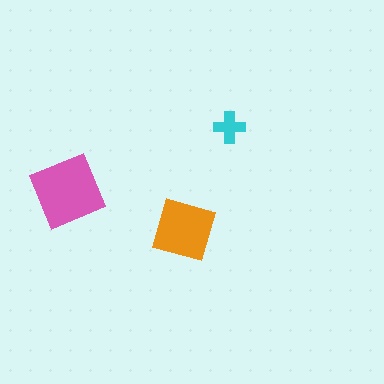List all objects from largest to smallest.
The pink diamond, the orange square, the cyan cross.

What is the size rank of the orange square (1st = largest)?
2nd.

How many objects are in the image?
There are 3 objects in the image.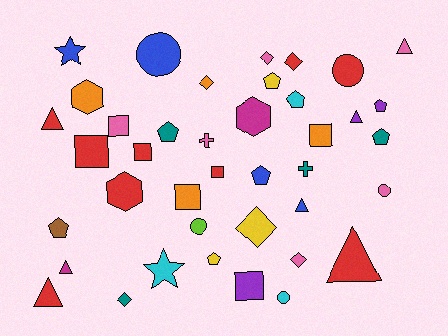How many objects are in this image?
There are 40 objects.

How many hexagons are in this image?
There are 3 hexagons.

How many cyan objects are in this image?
There are 3 cyan objects.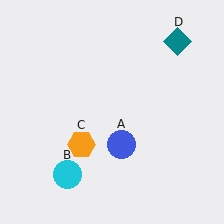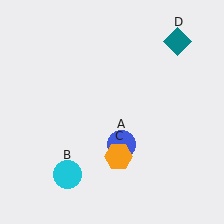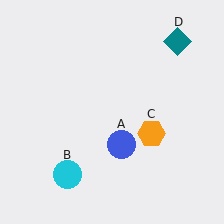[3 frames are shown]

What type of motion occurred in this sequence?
The orange hexagon (object C) rotated counterclockwise around the center of the scene.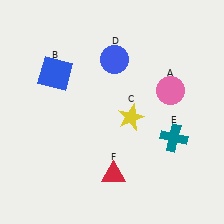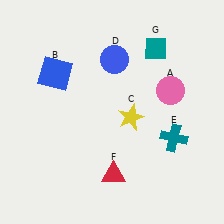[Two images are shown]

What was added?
A teal diamond (G) was added in Image 2.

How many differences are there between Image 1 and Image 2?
There is 1 difference between the two images.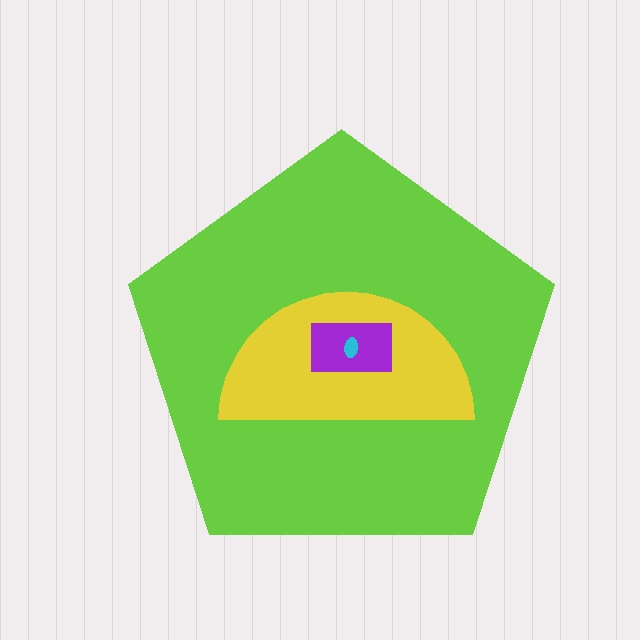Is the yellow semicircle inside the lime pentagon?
Yes.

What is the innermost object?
The cyan ellipse.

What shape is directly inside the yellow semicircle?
The purple rectangle.